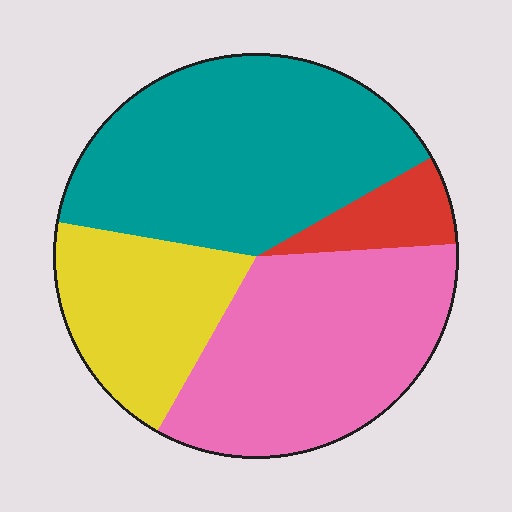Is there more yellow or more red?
Yellow.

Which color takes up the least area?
Red, at roughly 5%.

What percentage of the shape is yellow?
Yellow takes up less than a quarter of the shape.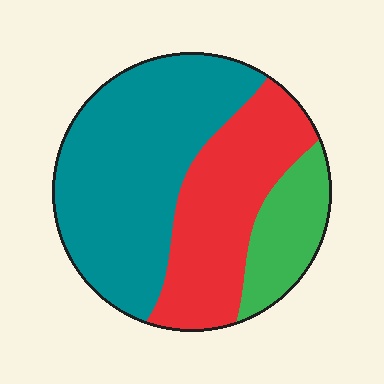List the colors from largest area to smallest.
From largest to smallest: teal, red, green.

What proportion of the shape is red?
Red takes up about one third (1/3) of the shape.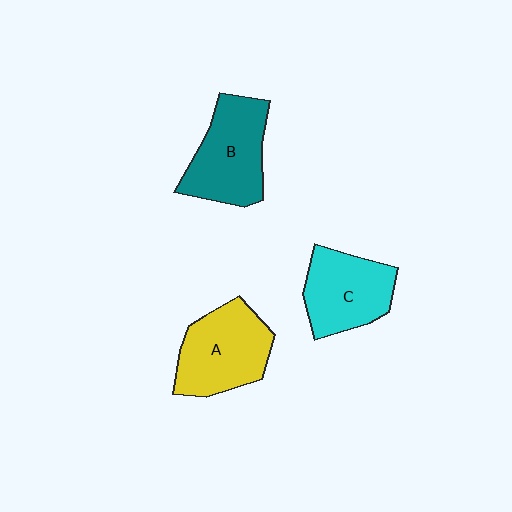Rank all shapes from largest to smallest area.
From largest to smallest: B (teal), A (yellow), C (cyan).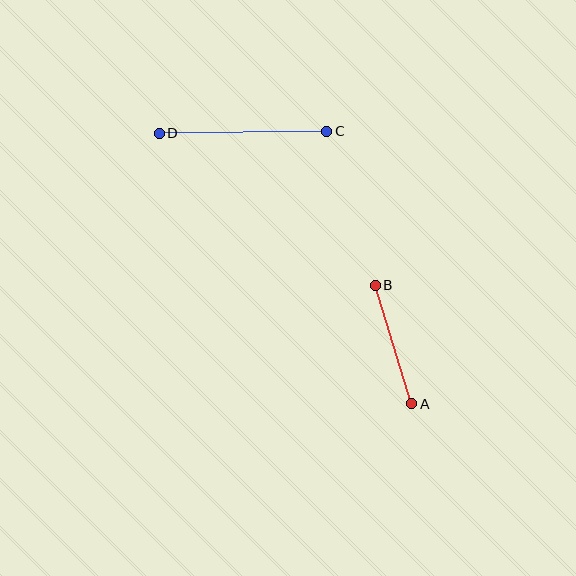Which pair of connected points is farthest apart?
Points C and D are farthest apart.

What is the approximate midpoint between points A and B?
The midpoint is at approximately (394, 344) pixels.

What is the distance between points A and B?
The distance is approximately 124 pixels.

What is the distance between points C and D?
The distance is approximately 168 pixels.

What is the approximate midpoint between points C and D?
The midpoint is at approximately (243, 132) pixels.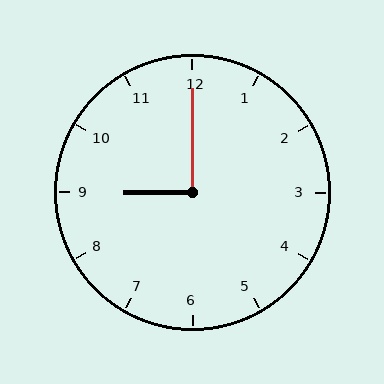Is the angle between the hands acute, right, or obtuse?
It is right.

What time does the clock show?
9:00.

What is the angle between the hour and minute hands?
Approximately 90 degrees.